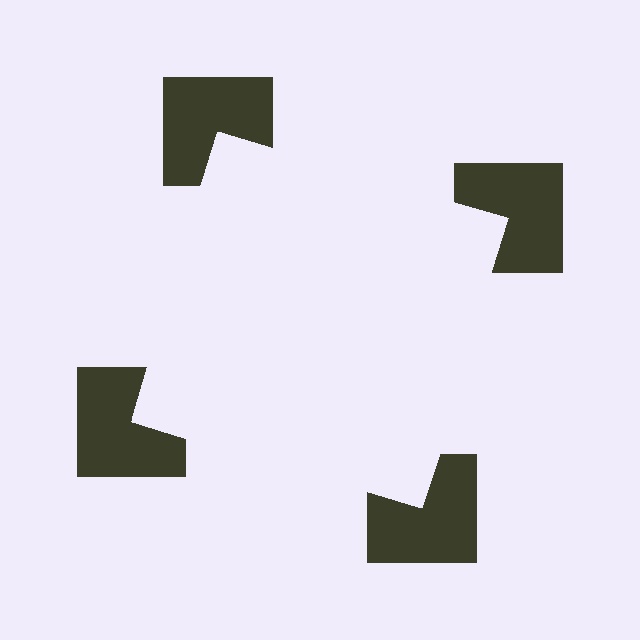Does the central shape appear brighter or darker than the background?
It typically appears slightly brighter than the background, even though no actual brightness change is drawn.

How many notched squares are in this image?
There are 4 — one at each vertex of the illusory square.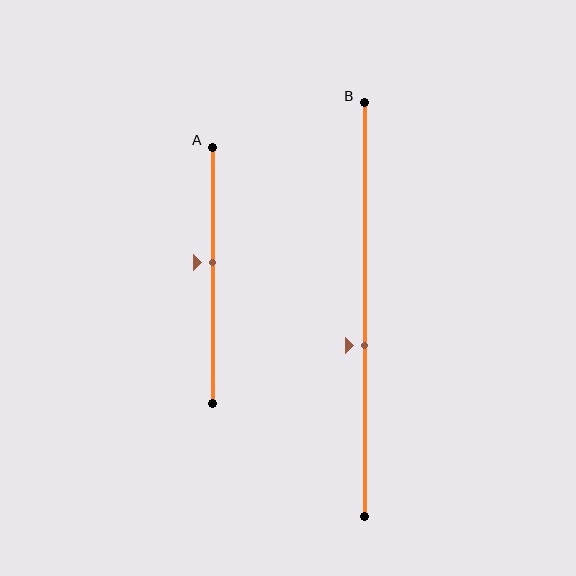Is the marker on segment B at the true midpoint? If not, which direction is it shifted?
No, the marker on segment B is shifted downward by about 9% of the segment length.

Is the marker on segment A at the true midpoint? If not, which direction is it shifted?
No, the marker on segment A is shifted upward by about 5% of the segment length.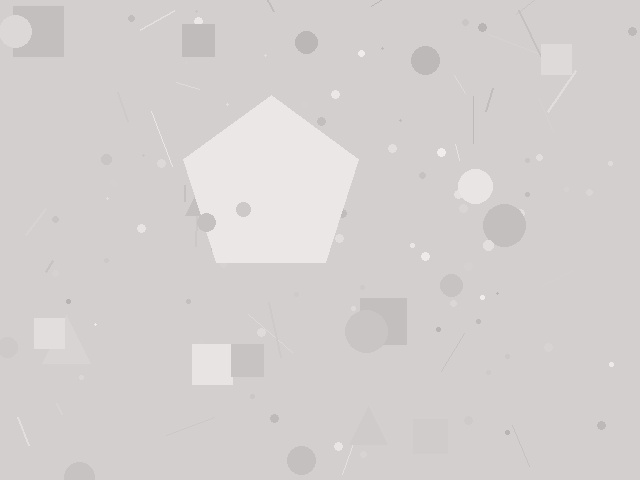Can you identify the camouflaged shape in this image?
The camouflaged shape is a pentagon.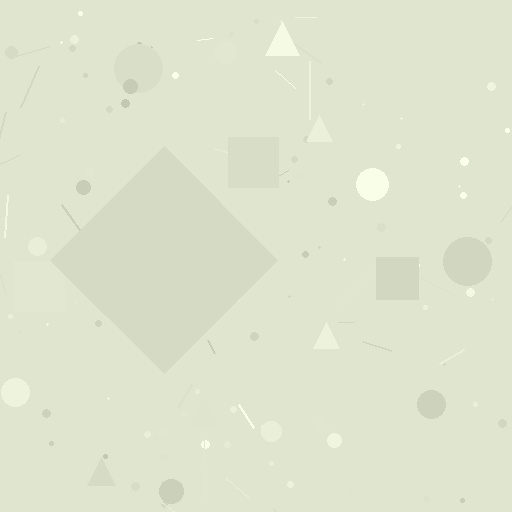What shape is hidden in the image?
A diamond is hidden in the image.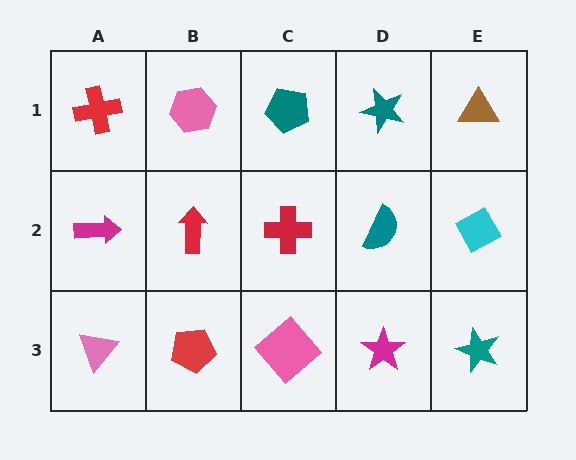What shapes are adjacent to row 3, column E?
A cyan diamond (row 2, column E), a magenta star (row 3, column D).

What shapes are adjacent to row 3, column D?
A teal semicircle (row 2, column D), a pink diamond (row 3, column C), a teal star (row 3, column E).